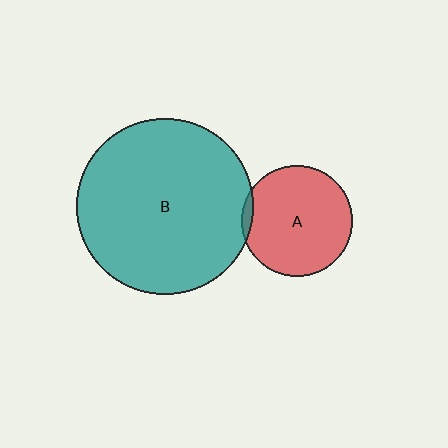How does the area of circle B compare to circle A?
Approximately 2.6 times.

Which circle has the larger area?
Circle B (teal).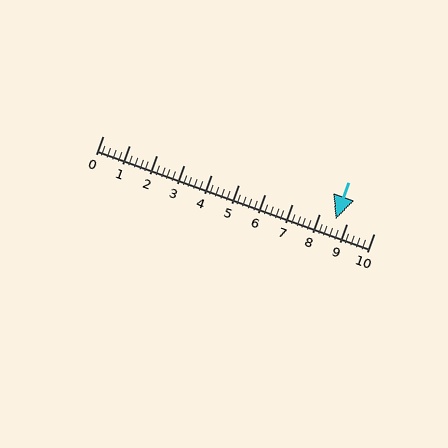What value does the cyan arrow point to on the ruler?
The cyan arrow points to approximately 8.6.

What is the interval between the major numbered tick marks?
The major tick marks are spaced 1 units apart.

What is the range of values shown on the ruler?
The ruler shows values from 0 to 10.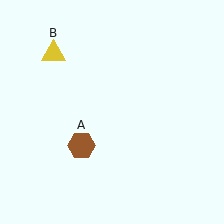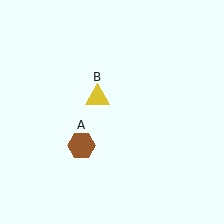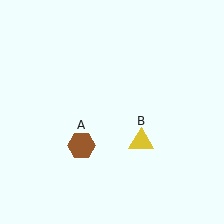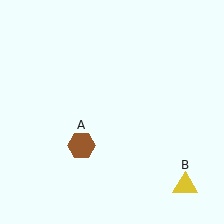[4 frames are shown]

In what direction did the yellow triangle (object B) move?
The yellow triangle (object B) moved down and to the right.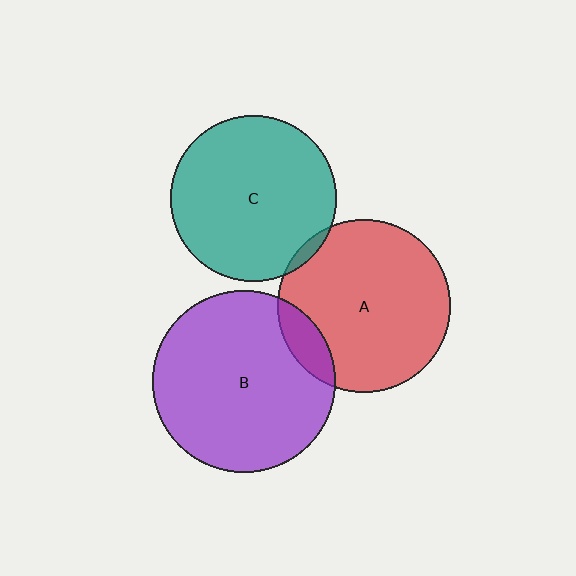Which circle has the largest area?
Circle B (purple).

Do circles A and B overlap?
Yes.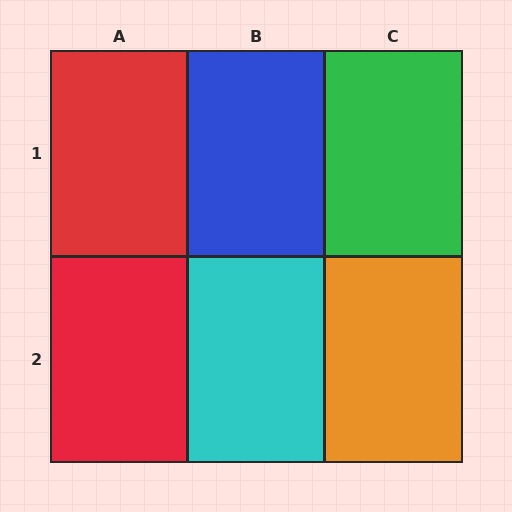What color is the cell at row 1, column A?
Red.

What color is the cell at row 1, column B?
Blue.